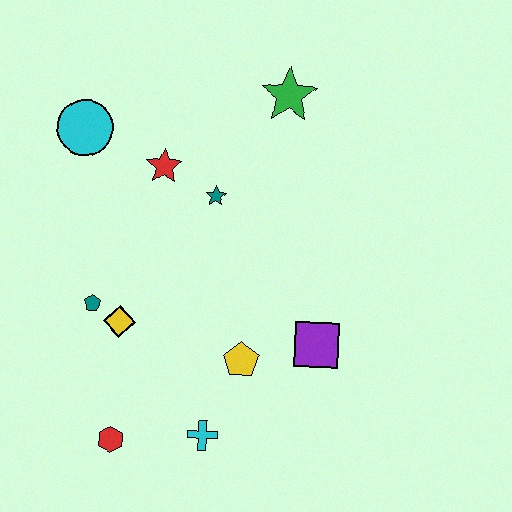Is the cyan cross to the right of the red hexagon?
Yes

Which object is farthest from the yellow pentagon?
The cyan circle is farthest from the yellow pentagon.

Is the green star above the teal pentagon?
Yes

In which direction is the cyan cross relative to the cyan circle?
The cyan cross is below the cyan circle.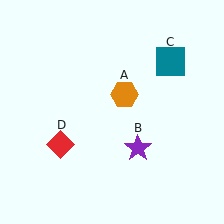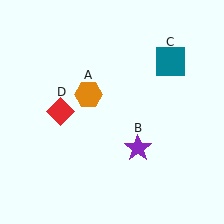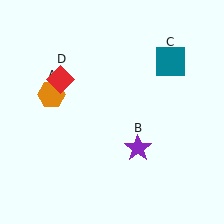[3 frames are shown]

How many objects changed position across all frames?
2 objects changed position: orange hexagon (object A), red diamond (object D).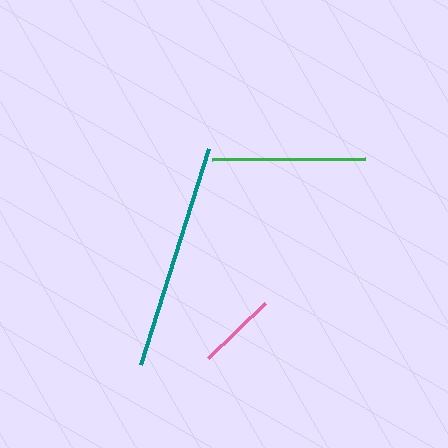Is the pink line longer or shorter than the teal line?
The teal line is longer than the pink line.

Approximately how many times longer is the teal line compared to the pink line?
The teal line is approximately 2.9 times the length of the pink line.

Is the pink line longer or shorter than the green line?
The green line is longer than the pink line.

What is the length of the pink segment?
The pink segment is approximately 79 pixels long.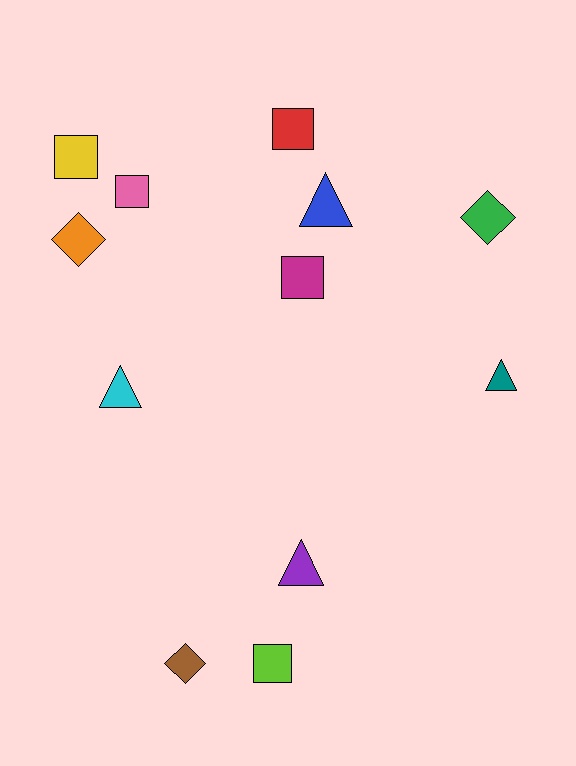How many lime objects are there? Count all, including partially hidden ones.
There is 1 lime object.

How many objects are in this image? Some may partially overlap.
There are 12 objects.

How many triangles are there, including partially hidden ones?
There are 4 triangles.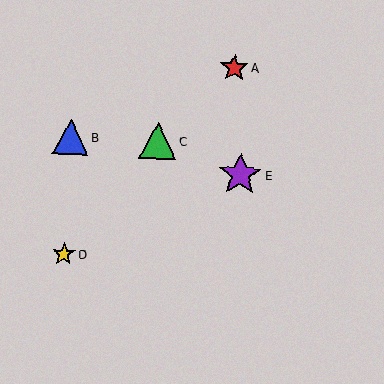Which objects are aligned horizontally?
Objects B, C are aligned horizontally.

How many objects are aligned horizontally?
2 objects (B, C) are aligned horizontally.